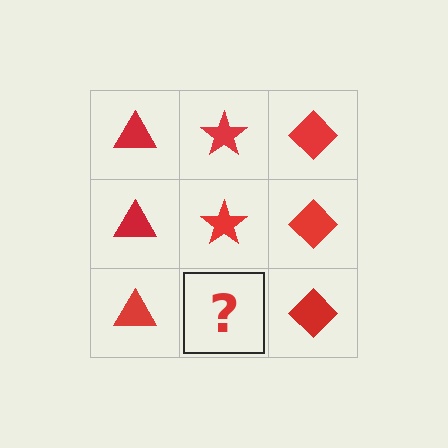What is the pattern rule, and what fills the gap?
The rule is that each column has a consistent shape. The gap should be filled with a red star.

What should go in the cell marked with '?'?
The missing cell should contain a red star.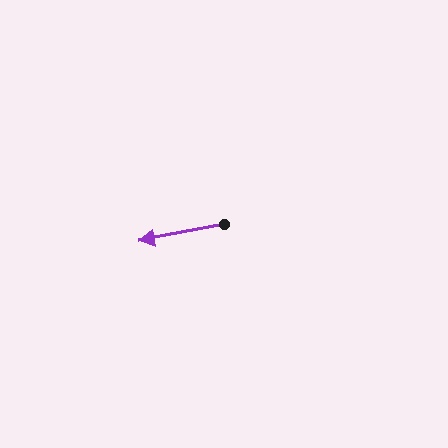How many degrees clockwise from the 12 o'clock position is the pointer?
Approximately 259 degrees.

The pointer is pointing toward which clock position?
Roughly 9 o'clock.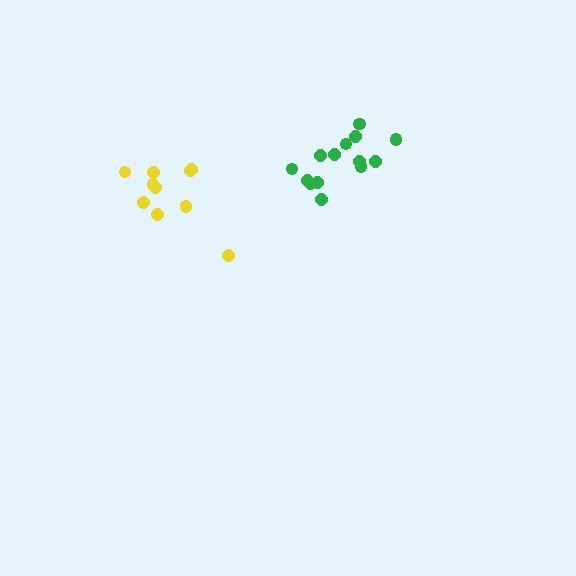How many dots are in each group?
Group 1: 10 dots, Group 2: 14 dots (24 total).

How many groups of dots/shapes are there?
There are 2 groups.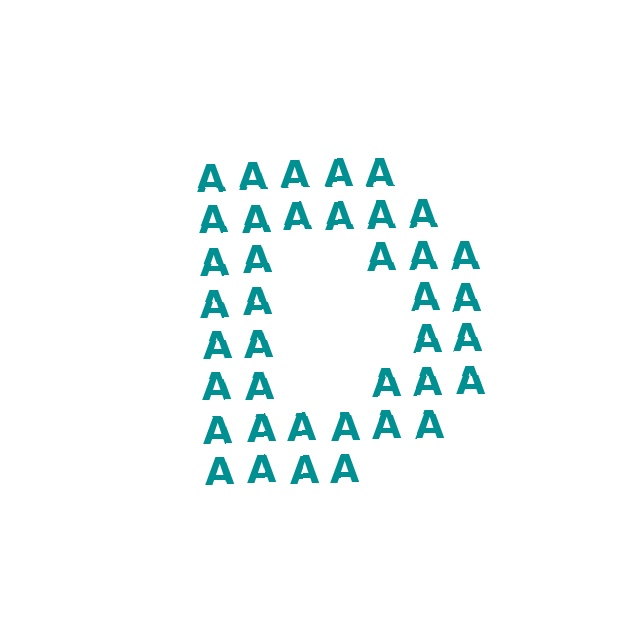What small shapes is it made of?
It is made of small letter A's.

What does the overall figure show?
The overall figure shows the letter D.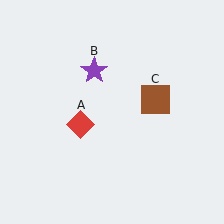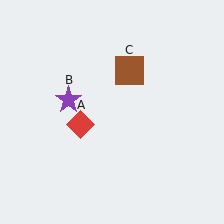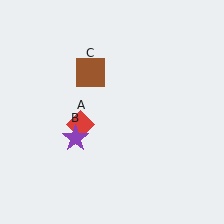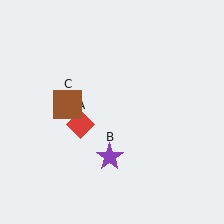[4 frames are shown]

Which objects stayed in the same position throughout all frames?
Red diamond (object A) remained stationary.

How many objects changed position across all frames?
2 objects changed position: purple star (object B), brown square (object C).